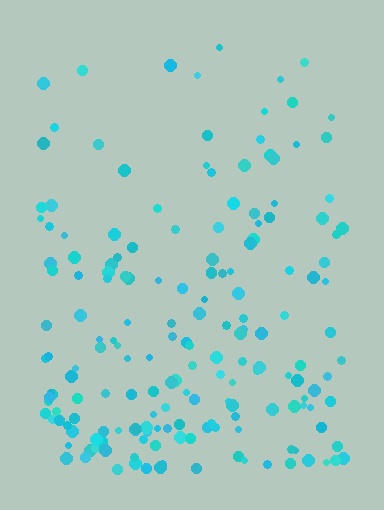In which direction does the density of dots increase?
From top to bottom, with the bottom side densest.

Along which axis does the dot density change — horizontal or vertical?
Vertical.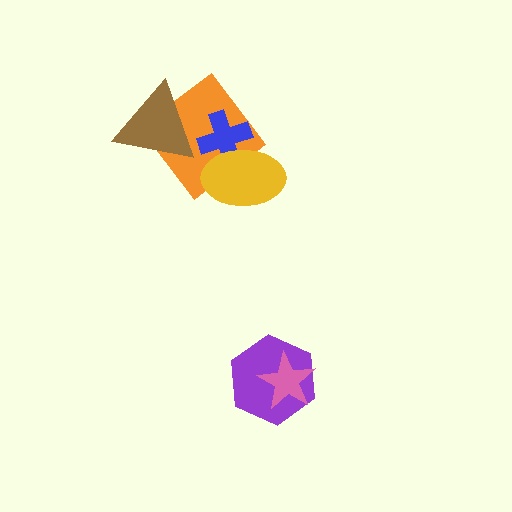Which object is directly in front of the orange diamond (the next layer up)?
The blue cross is directly in front of the orange diamond.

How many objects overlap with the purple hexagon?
1 object overlaps with the purple hexagon.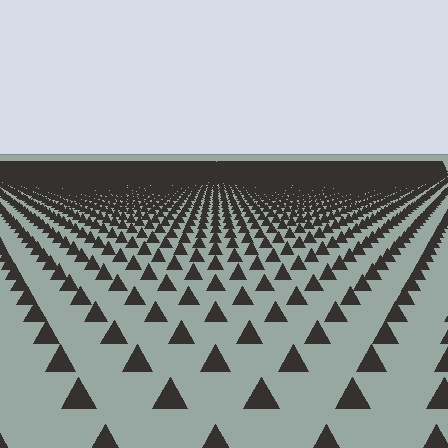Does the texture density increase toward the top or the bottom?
Density increases toward the top.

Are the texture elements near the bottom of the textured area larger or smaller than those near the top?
Larger. Near the bottom, elements are closer to the viewer and appear at a bigger on-screen size.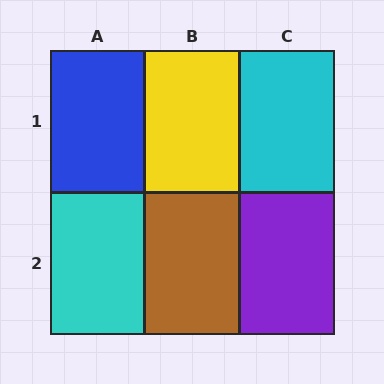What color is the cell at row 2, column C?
Purple.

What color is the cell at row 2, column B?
Brown.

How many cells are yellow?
1 cell is yellow.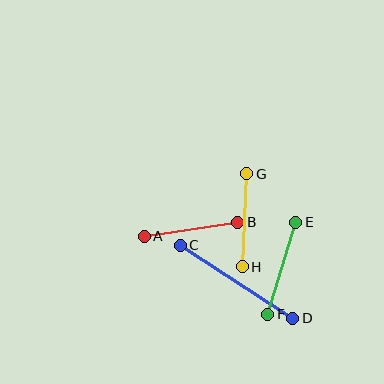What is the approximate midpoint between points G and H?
The midpoint is at approximately (245, 220) pixels.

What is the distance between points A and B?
The distance is approximately 95 pixels.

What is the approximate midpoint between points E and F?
The midpoint is at approximately (282, 268) pixels.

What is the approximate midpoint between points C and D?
The midpoint is at approximately (236, 282) pixels.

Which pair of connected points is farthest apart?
Points C and D are farthest apart.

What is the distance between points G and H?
The distance is approximately 93 pixels.